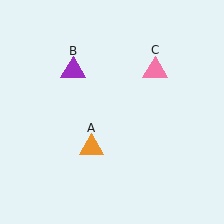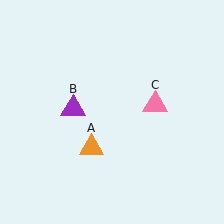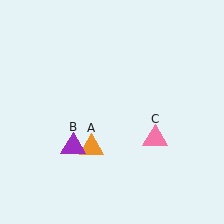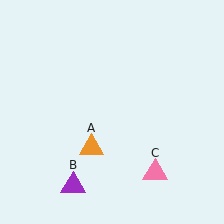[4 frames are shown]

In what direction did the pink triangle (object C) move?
The pink triangle (object C) moved down.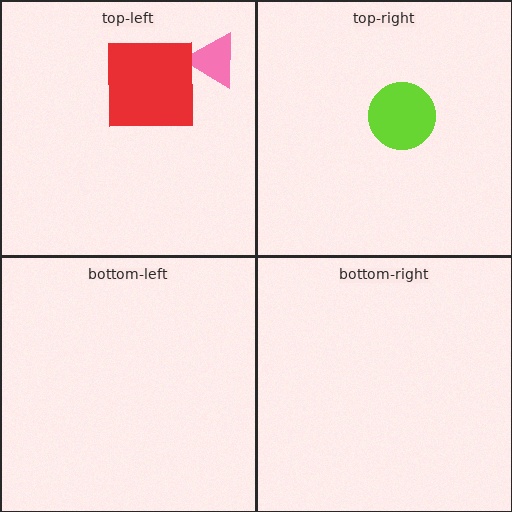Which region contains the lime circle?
The top-right region.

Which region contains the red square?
The top-left region.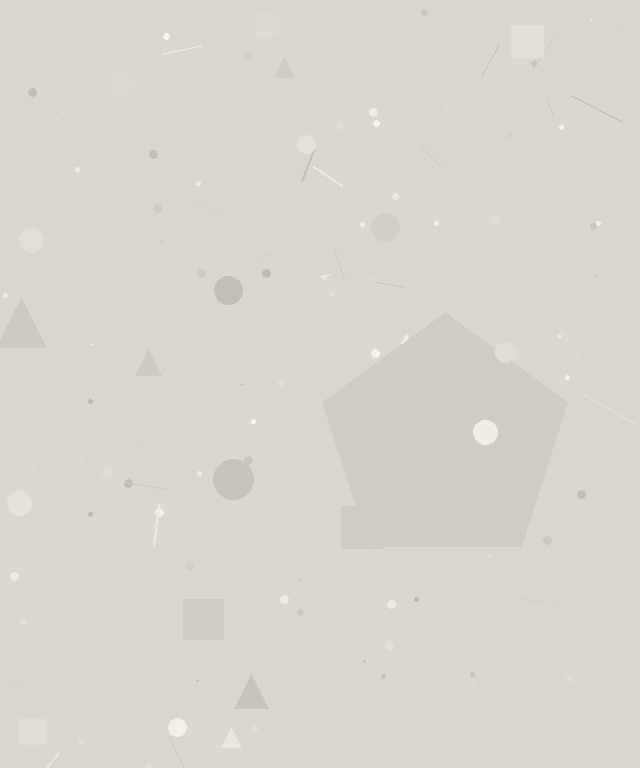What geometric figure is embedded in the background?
A pentagon is embedded in the background.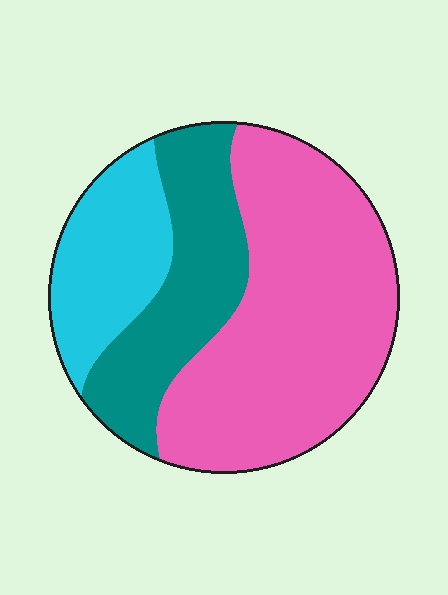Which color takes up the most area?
Pink, at roughly 55%.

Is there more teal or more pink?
Pink.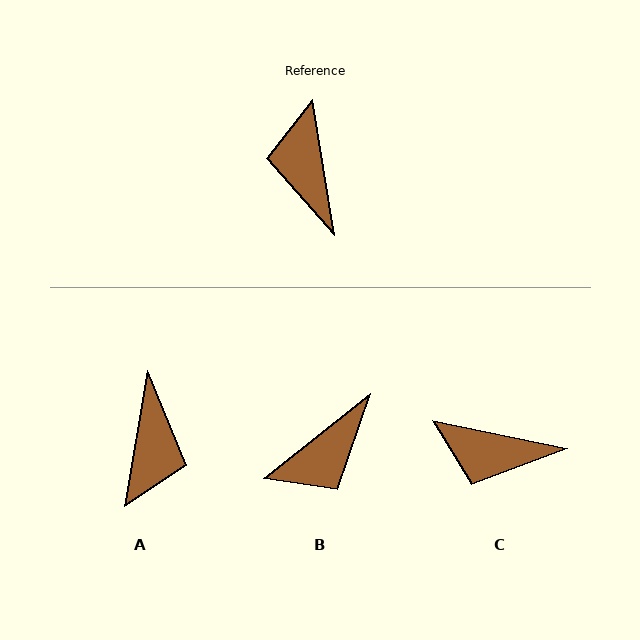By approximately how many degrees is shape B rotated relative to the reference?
Approximately 119 degrees counter-clockwise.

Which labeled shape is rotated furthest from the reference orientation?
A, about 161 degrees away.